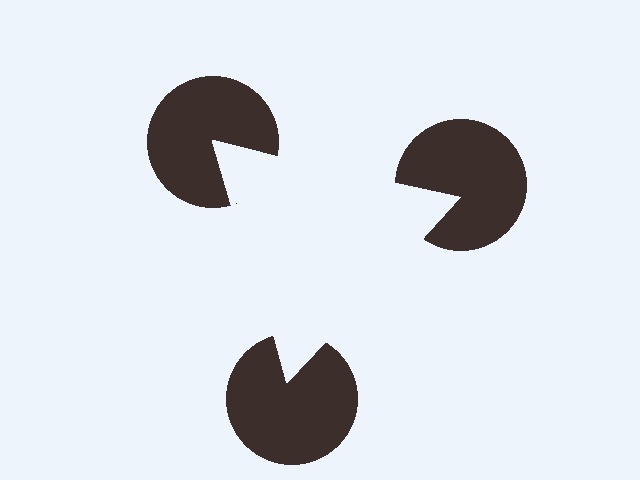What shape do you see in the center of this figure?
An illusory triangle — its edges are inferred from the aligned wedge cuts in the pac-man discs, not physically drawn.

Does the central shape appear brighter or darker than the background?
It typically appears slightly brighter than the background, even though no actual brightness change is drawn.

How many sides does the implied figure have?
3 sides.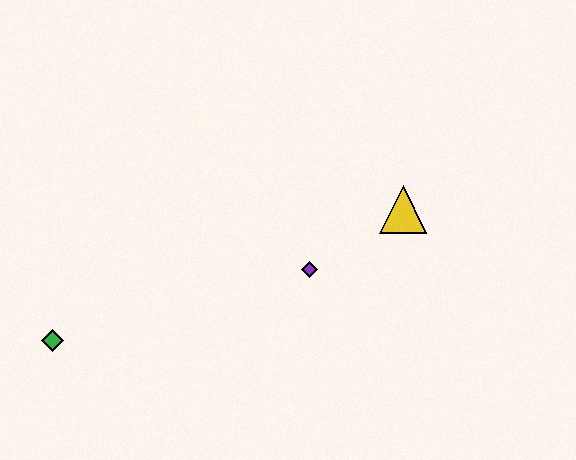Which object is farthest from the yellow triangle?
The green diamond is farthest from the yellow triangle.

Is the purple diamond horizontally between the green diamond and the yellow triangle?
Yes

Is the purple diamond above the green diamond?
Yes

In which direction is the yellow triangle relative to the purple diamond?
The yellow triangle is to the right of the purple diamond.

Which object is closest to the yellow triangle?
The purple diamond is closest to the yellow triangle.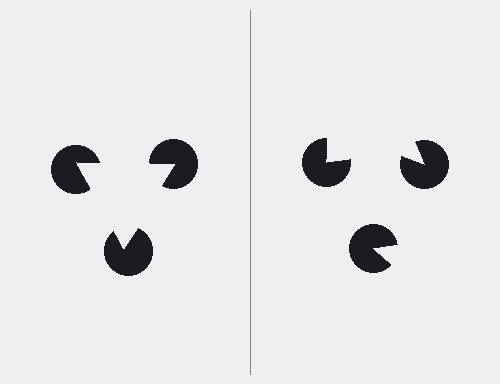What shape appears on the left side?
An illusory triangle.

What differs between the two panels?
The pac-man discs are positioned identically on both sides; only the wedge orientations differ. On the left they align to a triangle; on the right they are misaligned.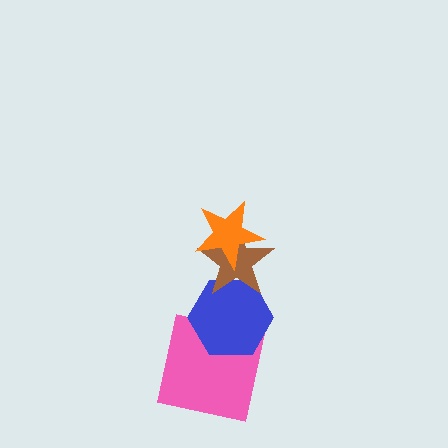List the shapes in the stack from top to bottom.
From top to bottom: the orange star, the brown star, the blue hexagon, the pink square.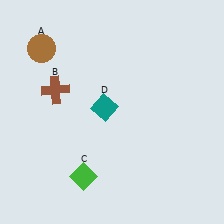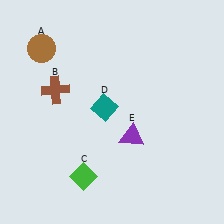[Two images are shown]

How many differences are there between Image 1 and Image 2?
There is 1 difference between the two images.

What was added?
A purple triangle (E) was added in Image 2.